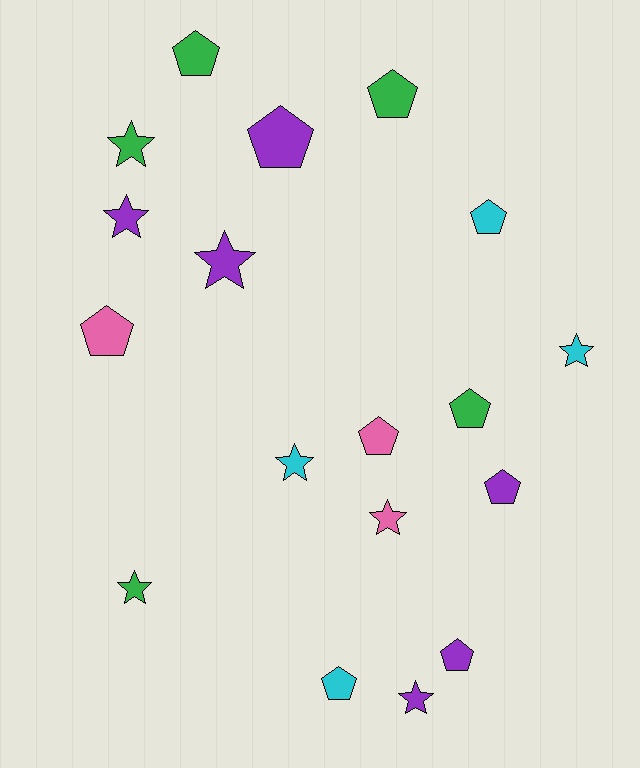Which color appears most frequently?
Purple, with 6 objects.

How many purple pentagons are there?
There are 3 purple pentagons.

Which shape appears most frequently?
Pentagon, with 10 objects.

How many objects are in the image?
There are 18 objects.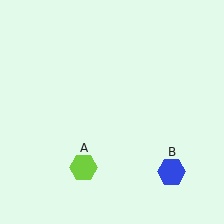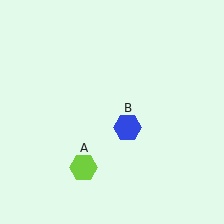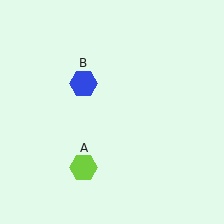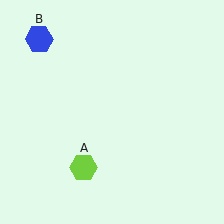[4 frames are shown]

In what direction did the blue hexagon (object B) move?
The blue hexagon (object B) moved up and to the left.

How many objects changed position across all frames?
1 object changed position: blue hexagon (object B).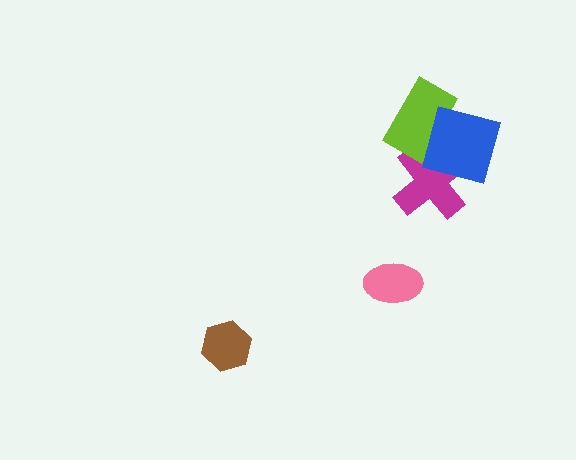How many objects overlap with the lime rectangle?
3 objects overlap with the lime rectangle.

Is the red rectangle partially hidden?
Yes, it is partially covered by another shape.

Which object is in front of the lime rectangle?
The blue square is in front of the lime rectangle.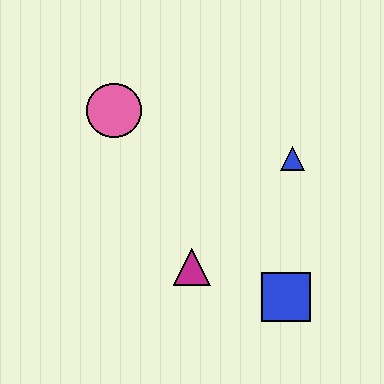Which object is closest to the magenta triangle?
The blue square is closest to the magenta triangle.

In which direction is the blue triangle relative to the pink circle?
The blue triangle is to the right of the pink circle.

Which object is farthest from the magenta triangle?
The pink circle is farthest from the magenta triangle.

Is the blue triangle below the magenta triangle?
No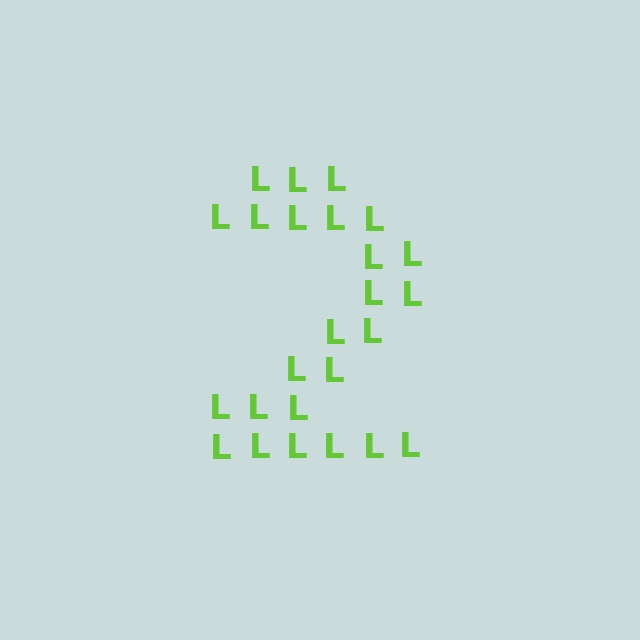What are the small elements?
The small elements are letter L's.